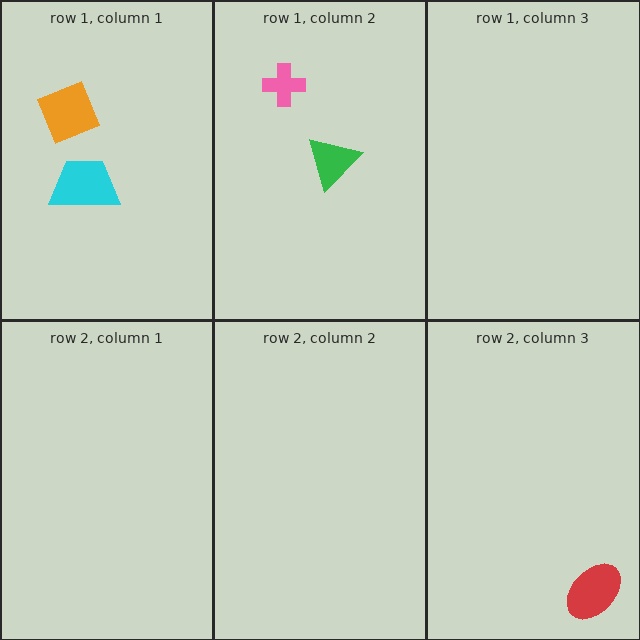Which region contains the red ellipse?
The row 2, column 3 region.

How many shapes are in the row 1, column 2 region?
2.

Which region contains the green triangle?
The row 1, column 2 region.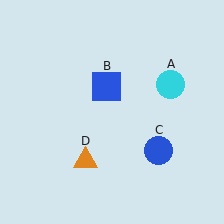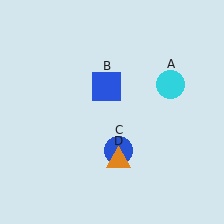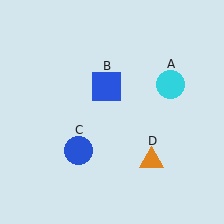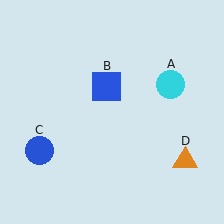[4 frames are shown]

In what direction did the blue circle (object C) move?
The blue circle (object C) moved left.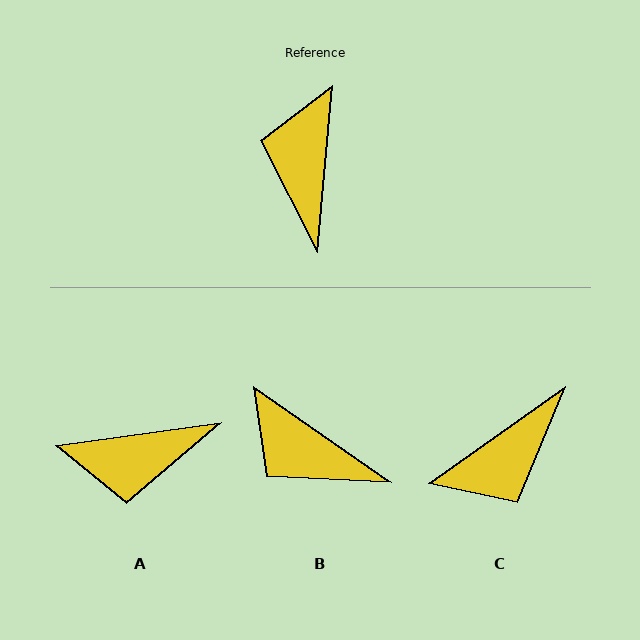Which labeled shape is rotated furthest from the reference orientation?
C, about 131 degrees away.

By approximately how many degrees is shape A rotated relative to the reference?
Approximately 103 degrees counter-clockwise.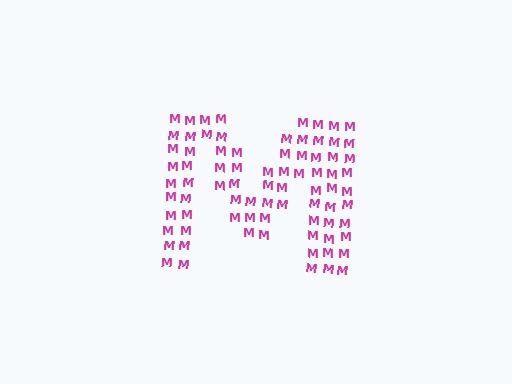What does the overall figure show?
The overall figure shows the letter M.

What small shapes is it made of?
It is made of small letter M's.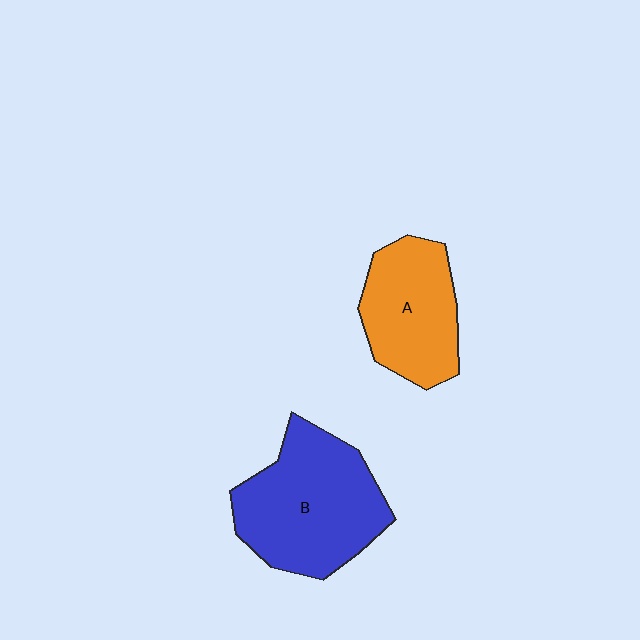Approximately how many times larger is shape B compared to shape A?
Approximately 1.4 times.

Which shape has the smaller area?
Shape A (orange).